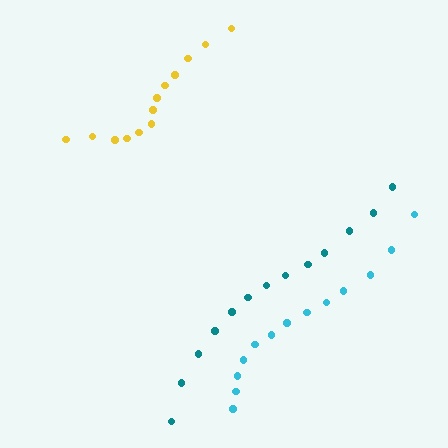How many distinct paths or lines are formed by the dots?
There are 3 distinct paths.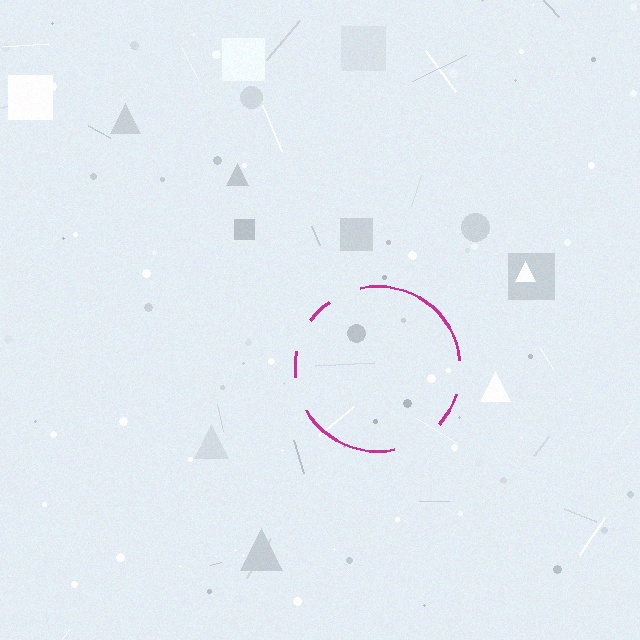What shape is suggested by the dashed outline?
The dashed outline suggests a circle.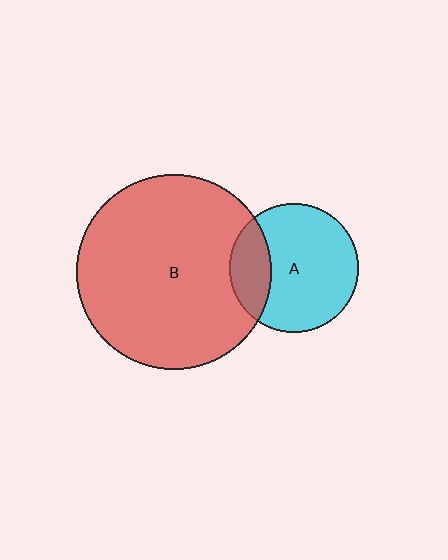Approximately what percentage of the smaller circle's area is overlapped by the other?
Approximately 25%.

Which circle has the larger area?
Circle B (red).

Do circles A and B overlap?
Yes.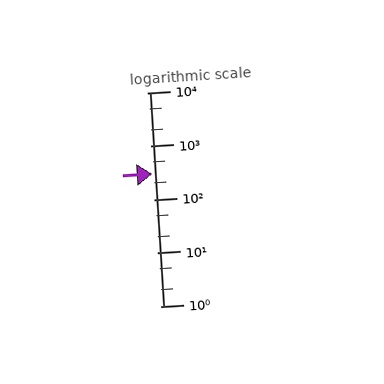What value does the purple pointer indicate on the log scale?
The pointer indicates approximately 300.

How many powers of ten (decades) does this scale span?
The scale spans 4 decades, from 1 to 10000.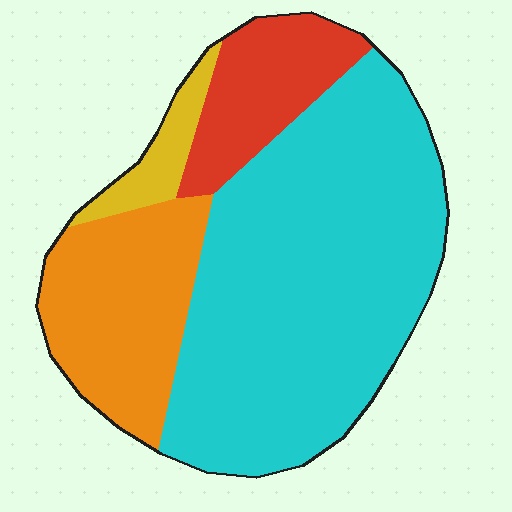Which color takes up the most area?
Cyan, at roughly 60%.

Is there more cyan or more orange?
Cyan.